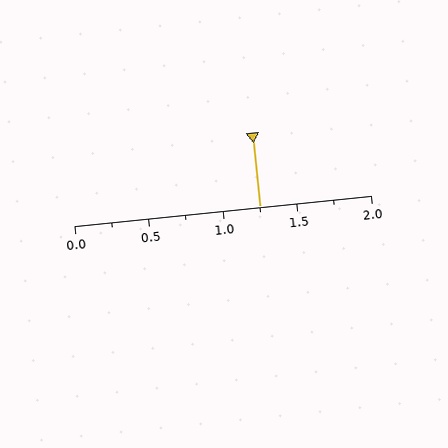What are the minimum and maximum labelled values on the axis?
The axis runs from 0.0 to 2.0.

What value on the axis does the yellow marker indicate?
The marker indicates approximately 1.25.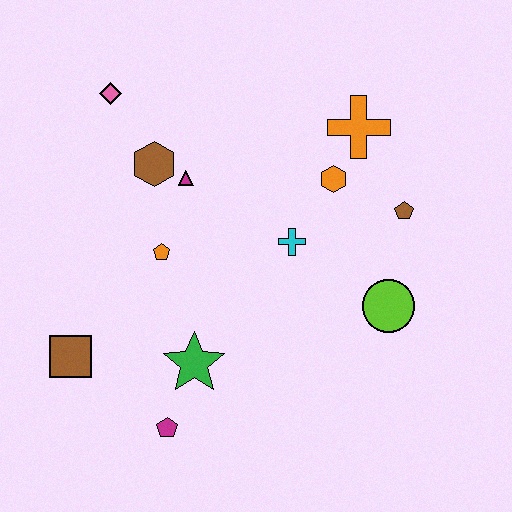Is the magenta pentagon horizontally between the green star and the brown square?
Yes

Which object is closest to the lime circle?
The brown pentagon is closest to the lime circle.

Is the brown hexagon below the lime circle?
No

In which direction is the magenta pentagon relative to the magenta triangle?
The magenta pentagon is below the magenta triangle.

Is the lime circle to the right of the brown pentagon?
No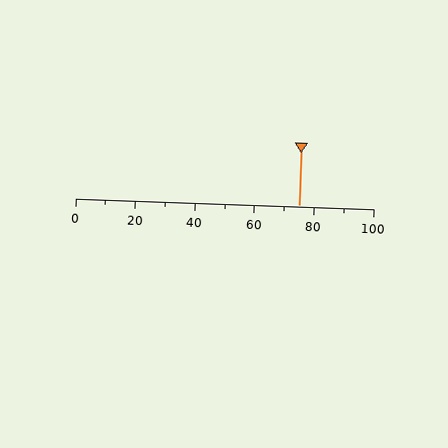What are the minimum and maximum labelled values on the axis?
The axis runs from 0 to 100.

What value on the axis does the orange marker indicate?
The marker indicates approximately 75.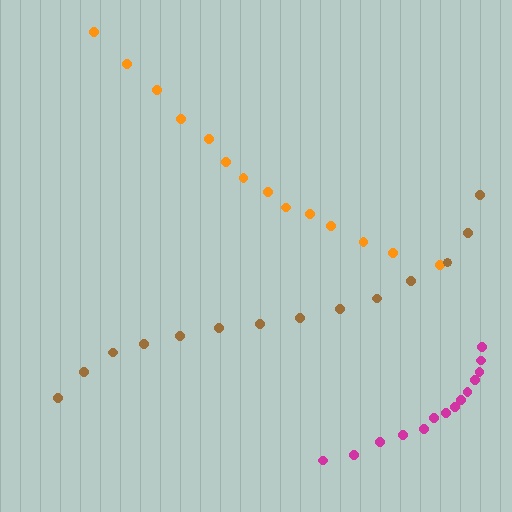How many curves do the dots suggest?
There are 3 distinct paths.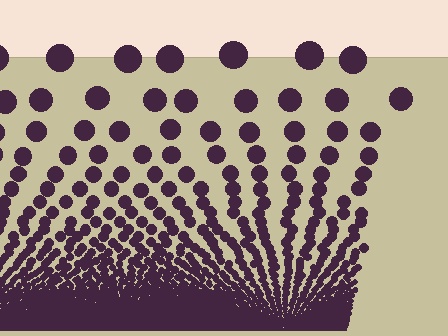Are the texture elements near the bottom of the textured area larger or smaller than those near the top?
Smaller. The gradient is inverted — elements near the bottom are smaller and denser.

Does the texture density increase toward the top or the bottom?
Density increases toward the bottom.